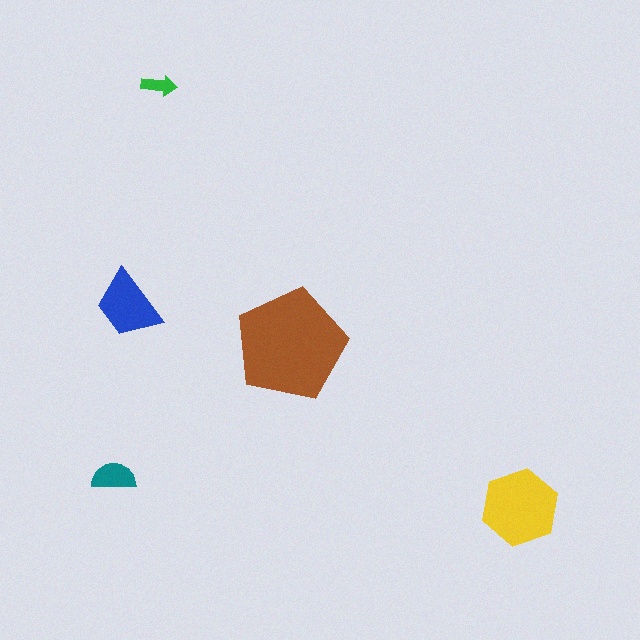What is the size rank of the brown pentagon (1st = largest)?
1st.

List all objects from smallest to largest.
The green arrow, the teal semicircle, the blue trapezoid, the yellow hexagon, the brown pentagon.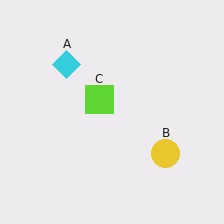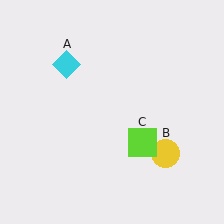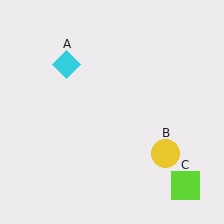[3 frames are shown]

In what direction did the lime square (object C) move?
The lime square (object C) moved down and to the right.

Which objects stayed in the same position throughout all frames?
Cyan diamond (object A) and yellow circle (object B) remained stationary.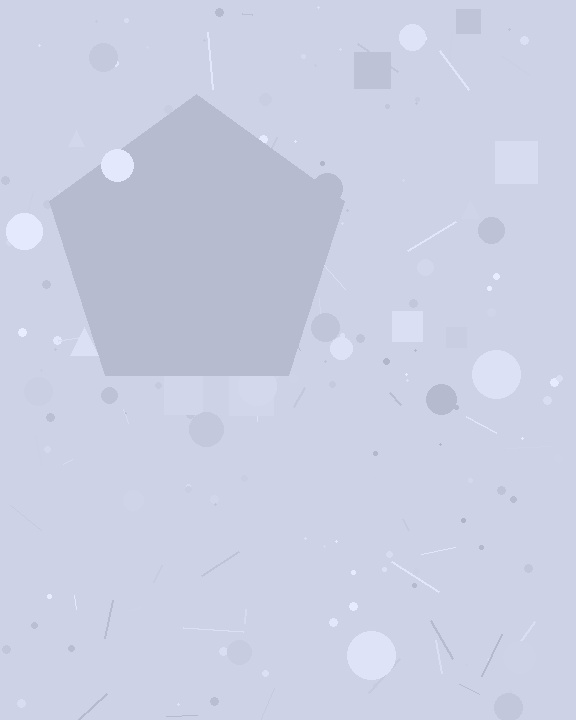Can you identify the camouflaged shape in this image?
The camouflaged shape is a pentagon.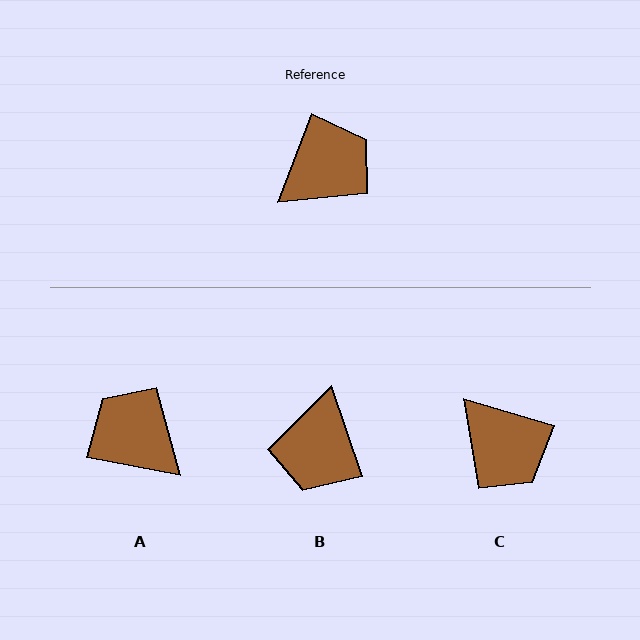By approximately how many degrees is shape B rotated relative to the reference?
Approximately 141 degrees clockwise.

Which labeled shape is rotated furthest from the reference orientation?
B, about 141 degrees away.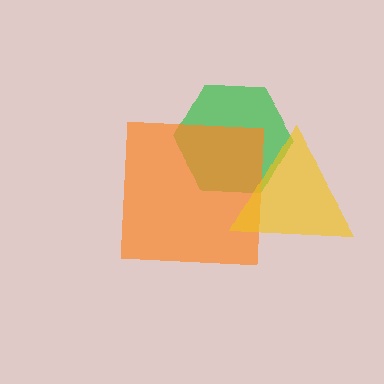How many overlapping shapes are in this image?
There are 3 overlapping shapes in the image.